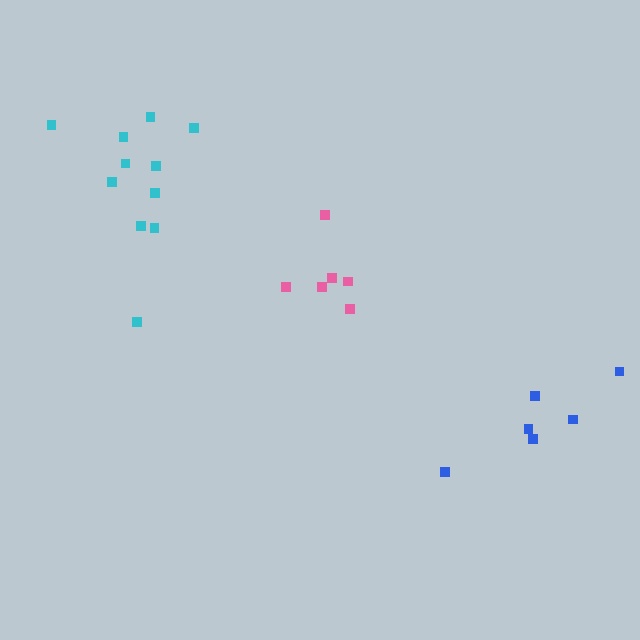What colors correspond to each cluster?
The clusters are colored: pink, cyan, blue.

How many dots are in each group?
Group 1: 6 dots, Group 2: 11 dots, Group 3: 6 dots (23 total).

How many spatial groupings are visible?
There are 3 spatial groupings.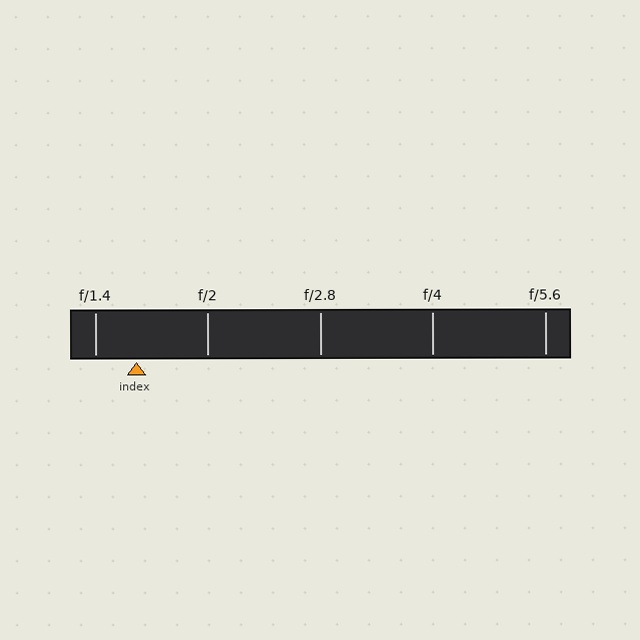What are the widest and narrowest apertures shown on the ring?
The widest aperture shown is f/1.4 and the narrowest is f/5.6.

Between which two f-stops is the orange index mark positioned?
The index mark is between f/1.4 and f/2.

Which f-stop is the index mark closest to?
The index mark is closest to f/1.4.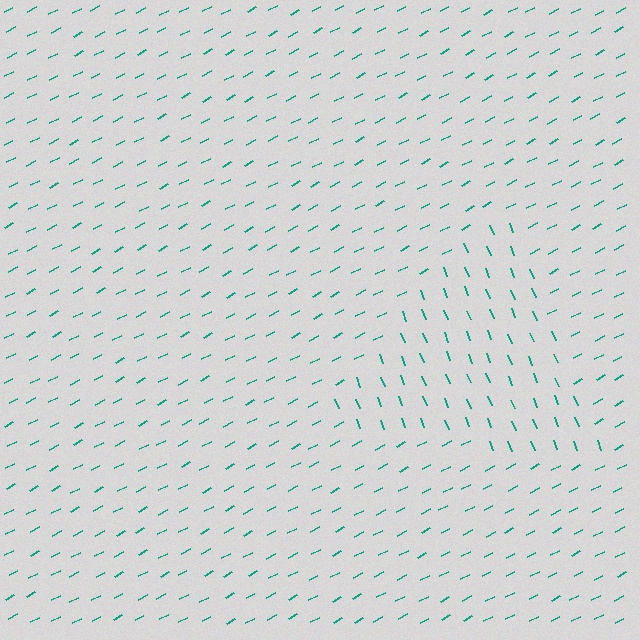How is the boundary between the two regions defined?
The boundary is defined purely by a change in line orientation (approximately 84 degrees difference). All lines are the same color and thickness.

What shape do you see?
I see a triangle.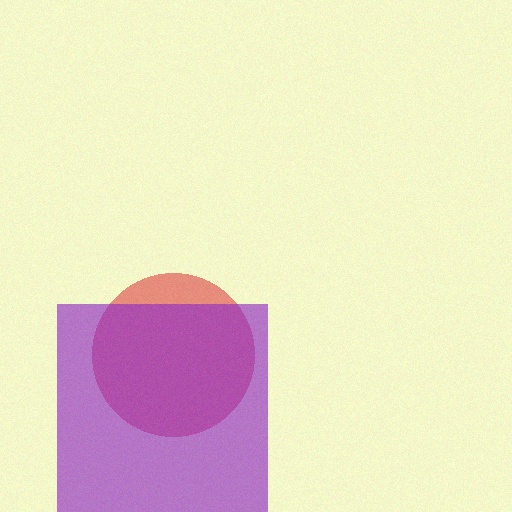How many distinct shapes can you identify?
There are 2 distinct shapes: a red circle, a purple square.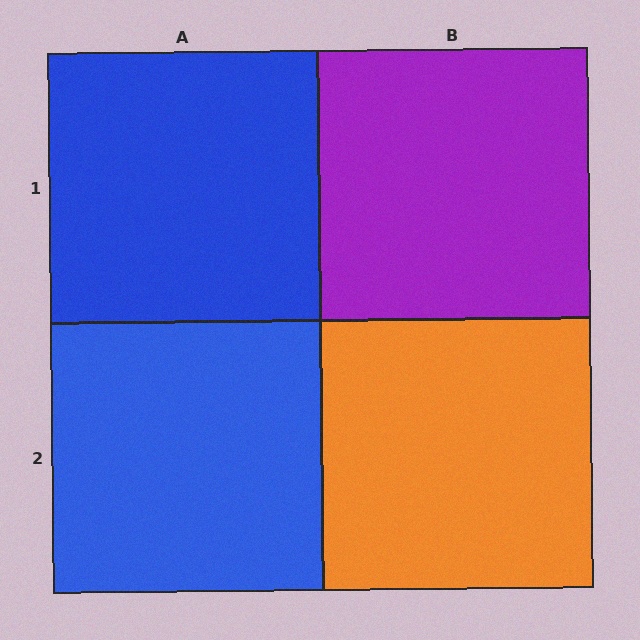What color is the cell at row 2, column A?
Blue.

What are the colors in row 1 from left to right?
Blue, purple.